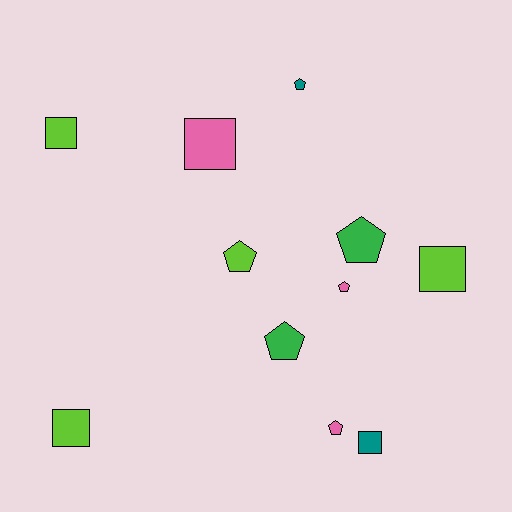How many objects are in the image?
There are 11 objects.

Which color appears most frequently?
Lime, with 4 objects.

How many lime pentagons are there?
There is 1 lime pentagon.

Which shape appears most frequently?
Pentagon, with 6 objects.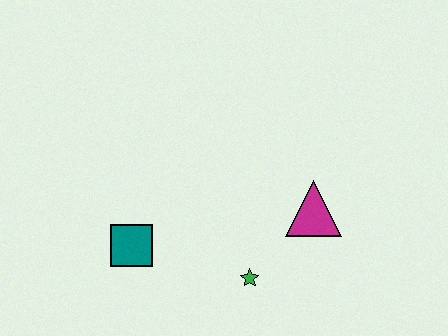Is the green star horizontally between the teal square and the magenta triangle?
Yes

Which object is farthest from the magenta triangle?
The teal square is farthest from the magenta triangle.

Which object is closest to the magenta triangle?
The green star is closest to the magenta triangle.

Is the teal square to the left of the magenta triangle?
Yes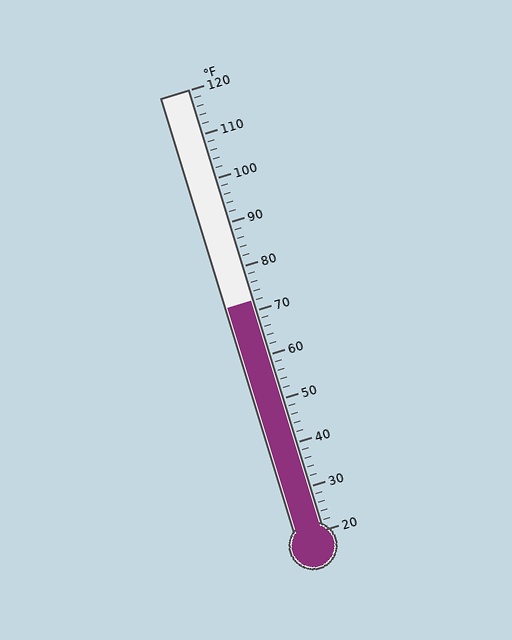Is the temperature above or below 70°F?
The temperature is above 70°F.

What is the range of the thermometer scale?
The thermometer scale ranges from 20°F to 120°F.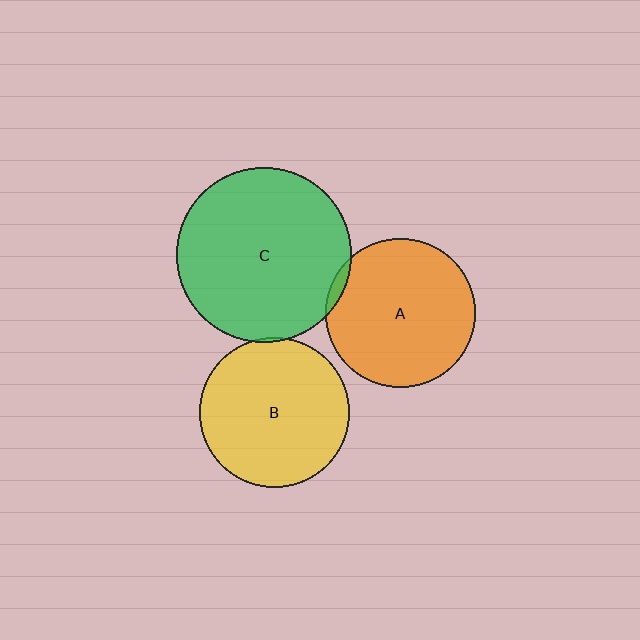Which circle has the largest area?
Circle C (green).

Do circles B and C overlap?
Yes.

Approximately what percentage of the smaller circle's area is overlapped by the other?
Approximately 5%.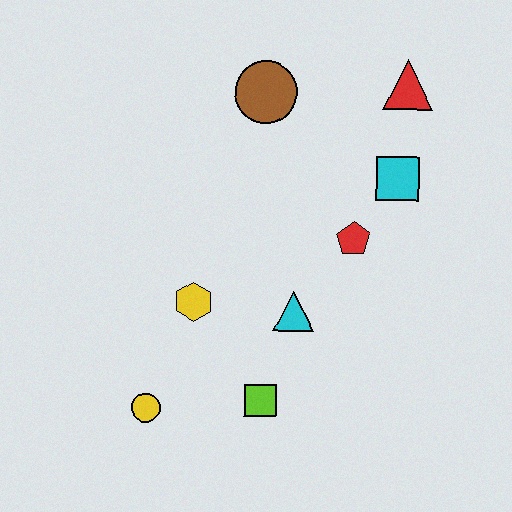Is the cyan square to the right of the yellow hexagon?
Yes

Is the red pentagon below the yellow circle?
No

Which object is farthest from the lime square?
The red triangle is farthest from the lime square.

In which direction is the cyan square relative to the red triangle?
The cyan square is below the red triangle.